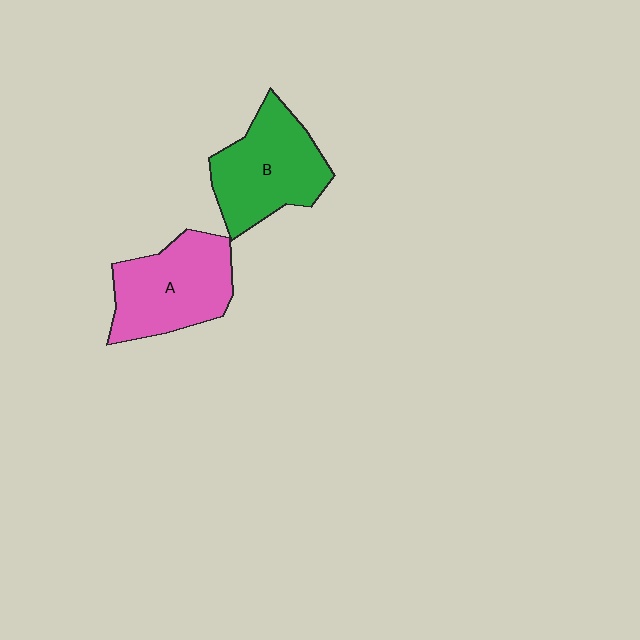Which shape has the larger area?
Shape B (green).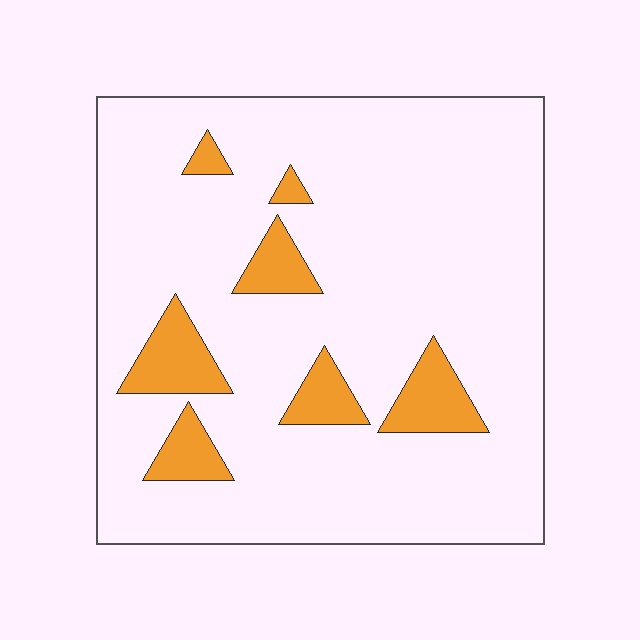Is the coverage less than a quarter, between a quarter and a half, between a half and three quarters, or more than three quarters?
Less than a quarter.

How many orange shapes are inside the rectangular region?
7.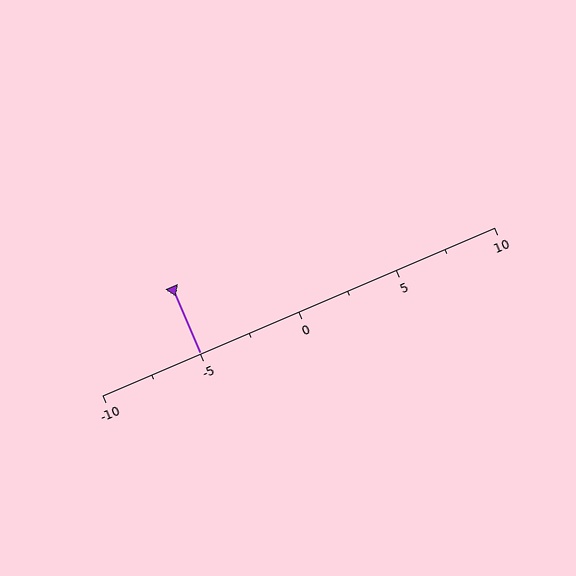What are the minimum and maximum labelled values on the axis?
The axis runs from -10 to 10.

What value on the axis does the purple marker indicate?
The marker indicates approximately -5.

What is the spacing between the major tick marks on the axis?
The major ticks are spaced 5 apart.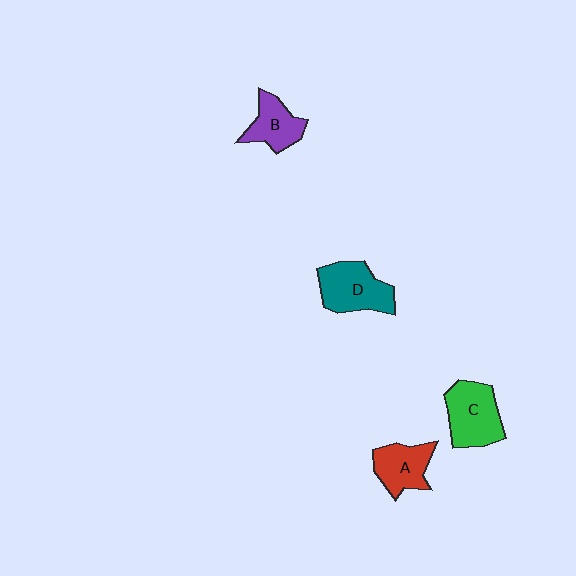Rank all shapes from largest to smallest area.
From largest to smallest: D (teal), C (green), A (red), B (purple).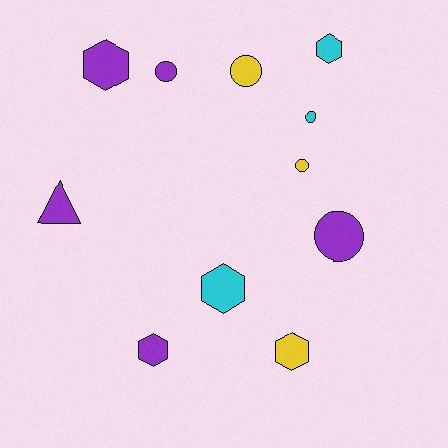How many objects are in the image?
There are 11 objects.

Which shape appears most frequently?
Hexagon, with 5 objects.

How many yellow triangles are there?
There are no yellow triangles.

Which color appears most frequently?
Purple, with 5 objects.